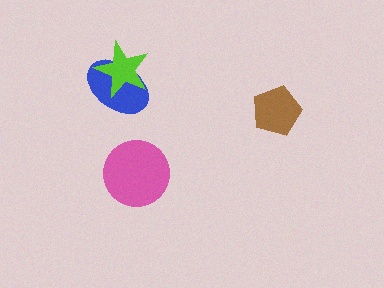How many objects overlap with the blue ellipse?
1 object overlaps with the blue ellipse.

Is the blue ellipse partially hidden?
Yes, it is partially covered by another shape.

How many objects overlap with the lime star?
1 object overlaps with the lime star.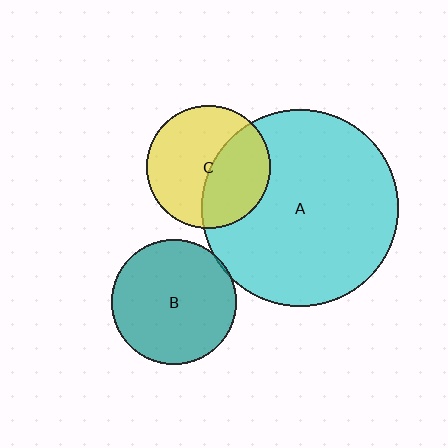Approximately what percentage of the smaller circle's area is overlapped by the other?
Approximately 40%.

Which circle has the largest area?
Circle A (cyan).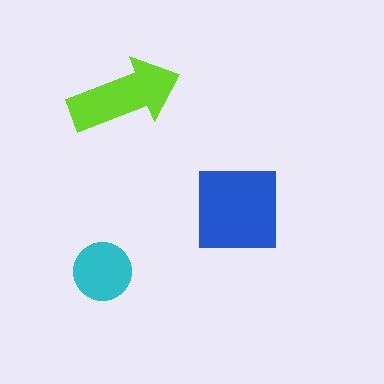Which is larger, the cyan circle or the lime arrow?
The lime arrow.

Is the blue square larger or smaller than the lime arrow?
Larger.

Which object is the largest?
The blue square.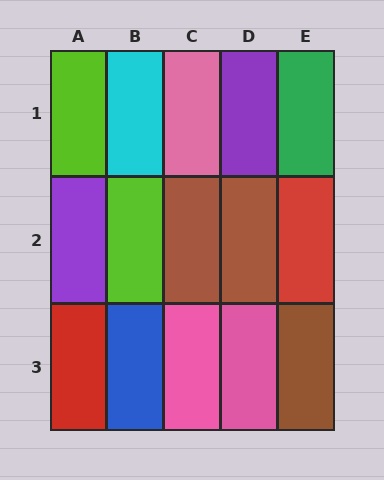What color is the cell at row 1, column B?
Cyan.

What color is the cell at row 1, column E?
Green.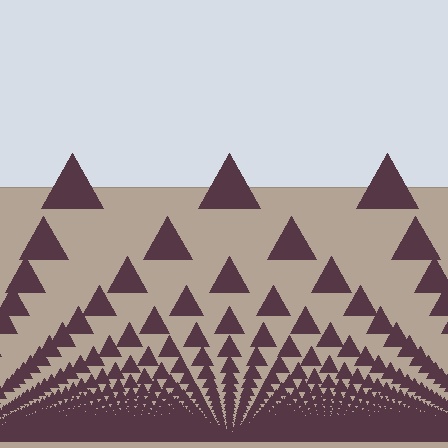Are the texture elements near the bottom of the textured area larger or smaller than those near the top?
Smaller. The gradient is inverted — elements near the bottom are smaller and denser.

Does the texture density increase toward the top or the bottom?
Density increases toward the bottom.